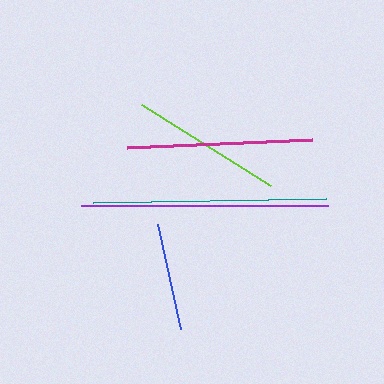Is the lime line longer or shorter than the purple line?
The purple line is longer than the lime line.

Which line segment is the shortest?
The blue line is the shortest at approximately 108 pixels.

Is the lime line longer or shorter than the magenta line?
The magenta line is longer than the lime line.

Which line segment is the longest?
The purple line is the longest at approximately 247 pixels.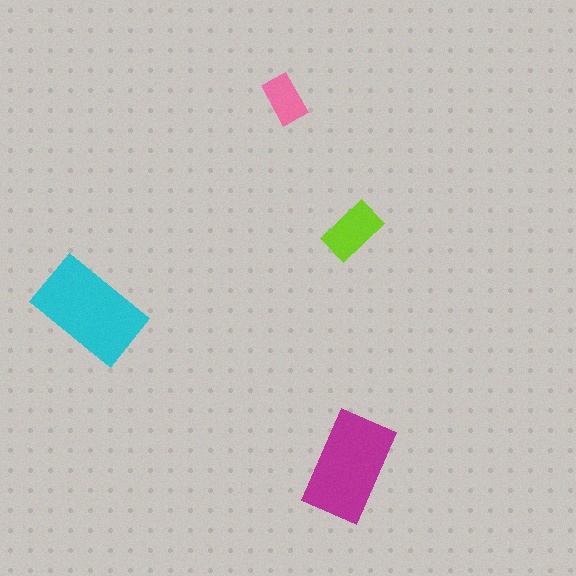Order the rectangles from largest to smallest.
the cyan one, the magenta one, the lime one, the pink one.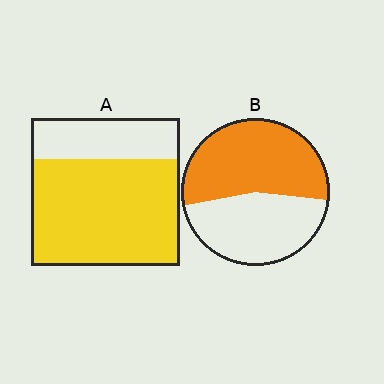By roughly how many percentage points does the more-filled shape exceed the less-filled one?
By roughly 15 percentage points (A over B).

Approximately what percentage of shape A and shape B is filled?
A is approximately 70% and B is approximately 55%.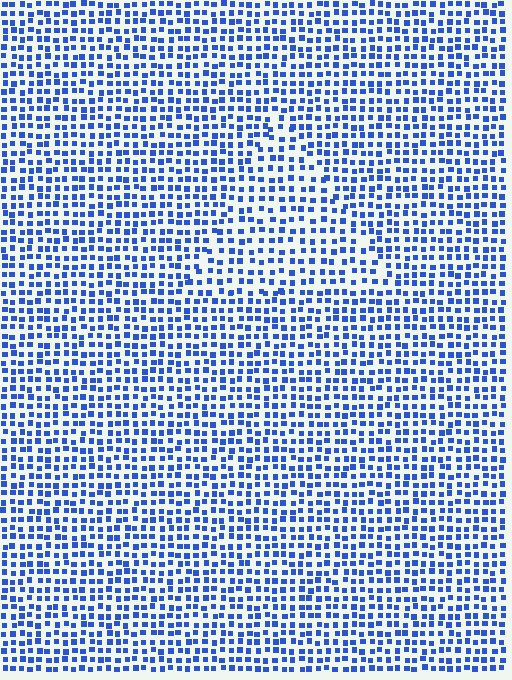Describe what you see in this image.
The image contains small blue elements arranged at two different densities. A triangle-shaped region is visible where the elements are less densely packed than the surrounding area.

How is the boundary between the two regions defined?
The boundary is defined by a change in element density (approximately 1.4x ratio). All elements are the same color, size, and shape.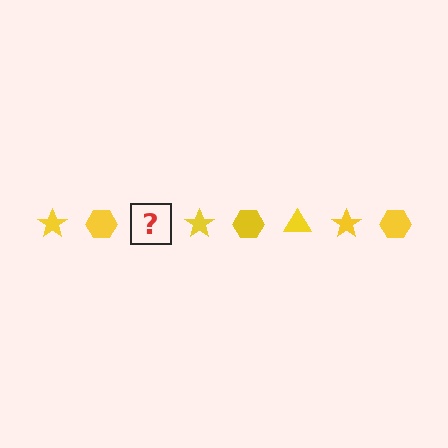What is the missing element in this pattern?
The missing element is a yellow triangle.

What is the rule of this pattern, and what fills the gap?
The rule is that the pattern cycles through star, hexagon, triangle shapes in yellow. The gap should be filled with a yellow triangle.